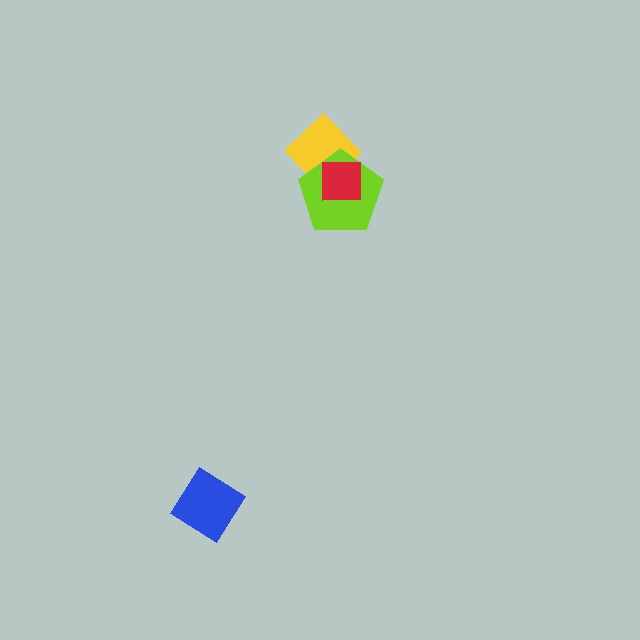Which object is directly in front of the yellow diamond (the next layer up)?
The lime pentagon is directly in front of the yellow diamond.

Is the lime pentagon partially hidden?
Yes, it is partially covered by another shape.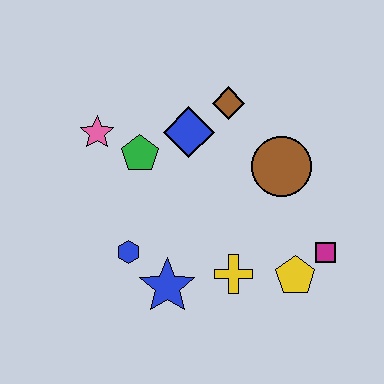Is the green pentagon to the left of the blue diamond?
Yes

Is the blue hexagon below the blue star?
No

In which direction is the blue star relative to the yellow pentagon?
The blue star is to the left of the yellow pentagon.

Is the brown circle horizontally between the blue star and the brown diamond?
No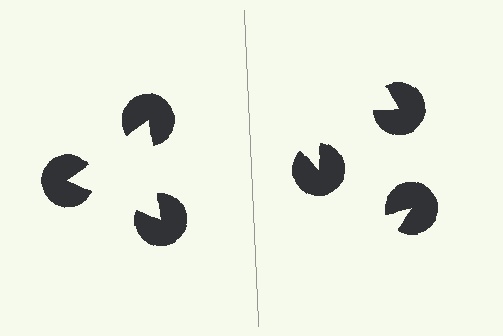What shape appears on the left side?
An illusory triangle.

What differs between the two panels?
The pac-man discs are positioned identically on both sides; only the wedge orientations differ. On the left they align to a triangle; on the right they are misaligned.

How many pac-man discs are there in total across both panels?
6 — 3 on each side.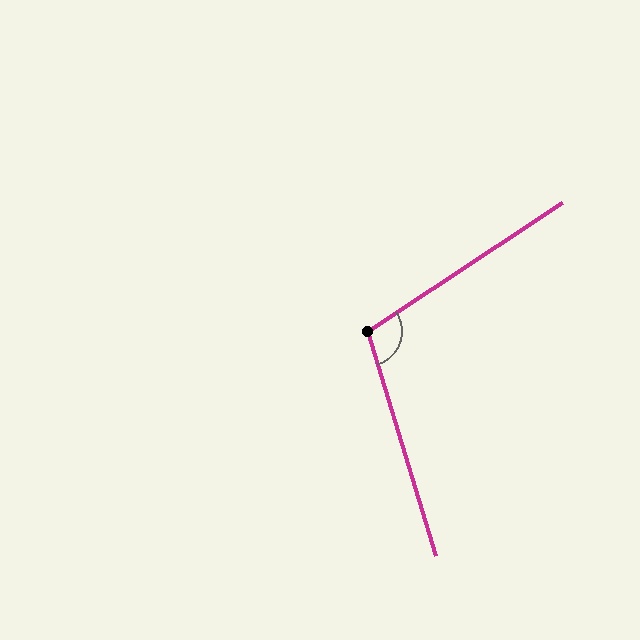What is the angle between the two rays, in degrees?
Approximately 107 degrees.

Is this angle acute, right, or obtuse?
It is obtuse.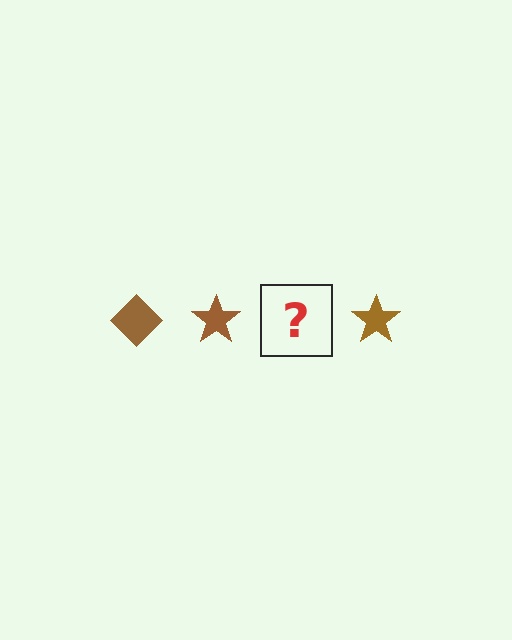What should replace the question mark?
The question mark should be replaced with a brown diamond.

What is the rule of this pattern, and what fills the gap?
The rule is that the pattern cycles through diamond, star shapes in brown. The gap should be filled with a brown diamond.